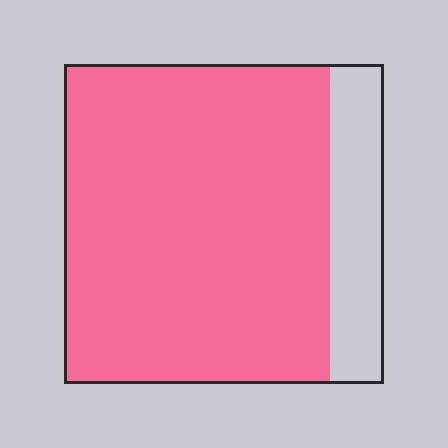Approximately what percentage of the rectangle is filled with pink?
Approximately 85%.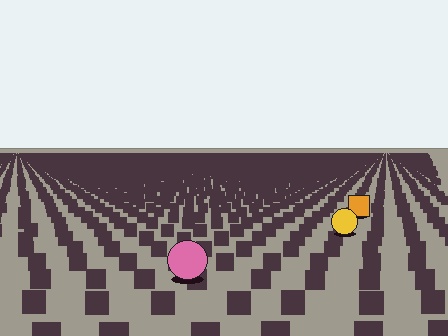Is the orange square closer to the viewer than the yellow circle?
No. The yellow circle is closer — you can tell from the texture gradient: the ground texture is coarser near it.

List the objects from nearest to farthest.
From nearest to farthest: the pink circle, the yellow circle, the orange square.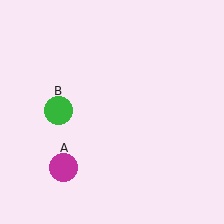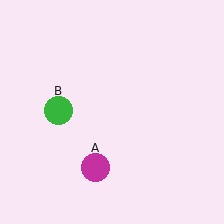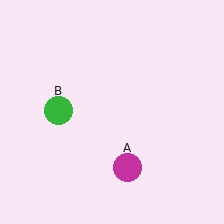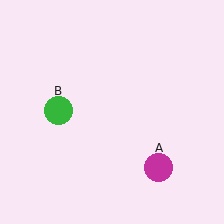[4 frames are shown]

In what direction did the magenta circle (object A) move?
The magenta circle (object A) moved right.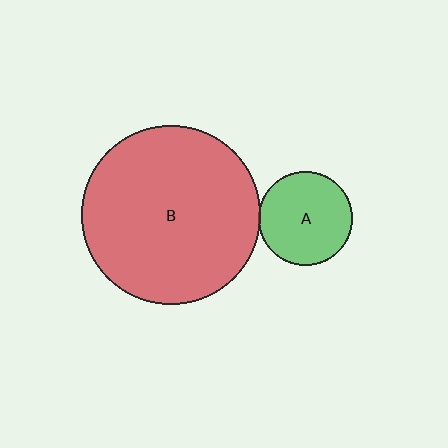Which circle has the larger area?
Circle B (red).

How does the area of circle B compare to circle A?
Approximately 3.6 times.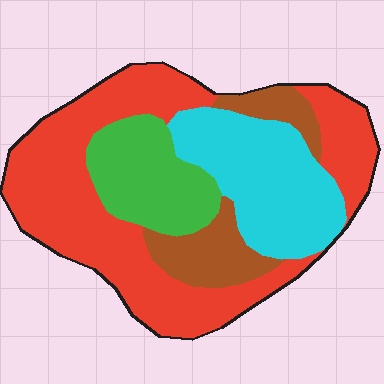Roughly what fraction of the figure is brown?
Brown takes up about one eighth (1/8) of the figure.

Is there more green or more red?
Red.